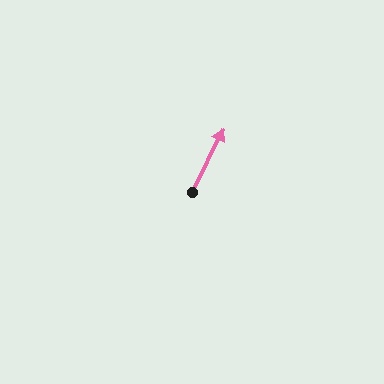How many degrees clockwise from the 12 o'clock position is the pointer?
Approximately 26 degrees.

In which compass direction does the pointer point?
Northeast.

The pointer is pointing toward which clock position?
Roughly 1 o'clock.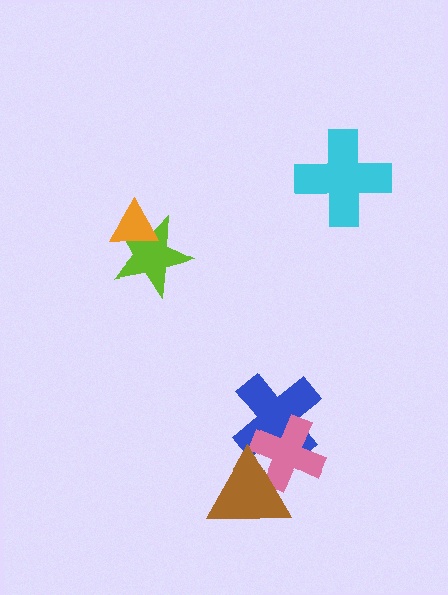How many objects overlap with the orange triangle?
1 object overlaps with the orange triangle.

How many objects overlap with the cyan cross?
0 objects overlap with the cyan cross.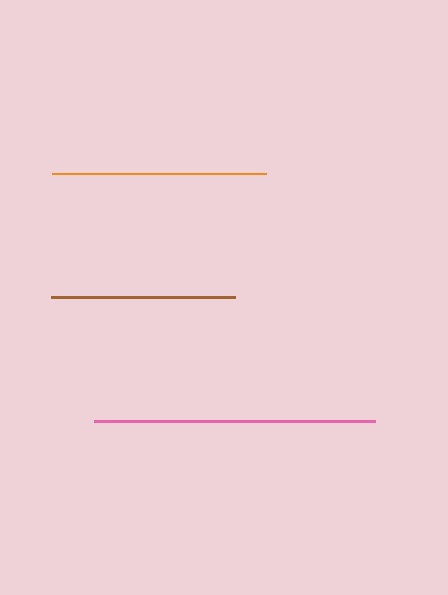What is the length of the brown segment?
The brown segment is approximately 184 pixels long.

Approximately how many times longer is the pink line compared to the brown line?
The pink line is approximately 1.5 times the length of the brown line.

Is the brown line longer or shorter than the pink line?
The pink line is longer than the brown line.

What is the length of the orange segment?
The orange segment is approximately 215 pixels long.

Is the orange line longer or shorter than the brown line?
The orange line is longer than the brown line.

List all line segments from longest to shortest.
From longest to shortest: pink, orange, brown.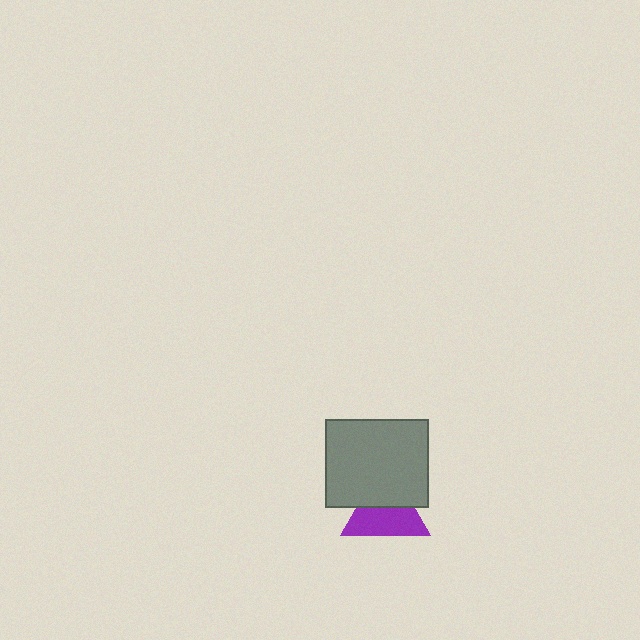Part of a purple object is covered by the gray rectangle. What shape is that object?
It is a triangle.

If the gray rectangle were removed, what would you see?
You would see the complete purple triangle.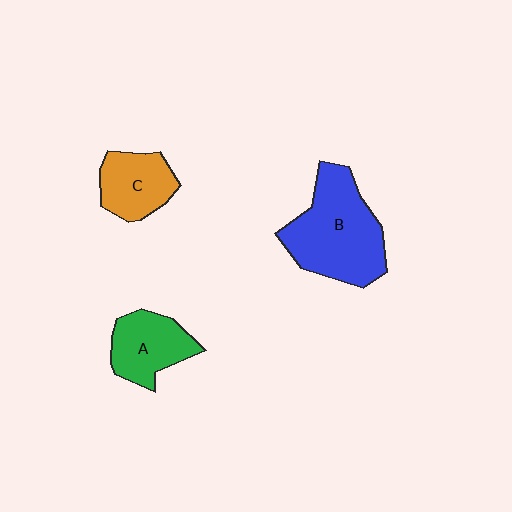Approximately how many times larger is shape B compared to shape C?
Approximately 1.9 times.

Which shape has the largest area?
Shape B (blue).